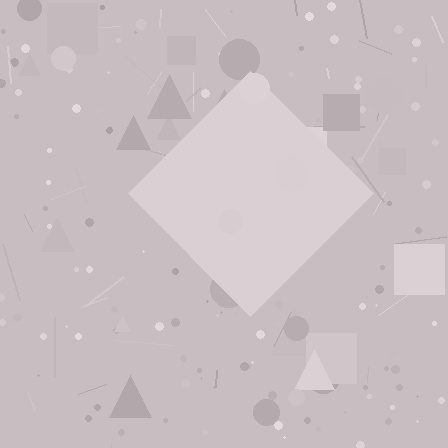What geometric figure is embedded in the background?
A diamond is embedded in the background.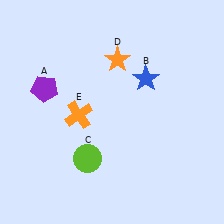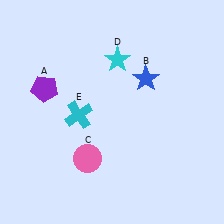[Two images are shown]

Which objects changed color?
C changed from lime to pink. D changed from orange to cyan. E changed from orange to cyan.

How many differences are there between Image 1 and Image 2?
There are 3 differences between the two images.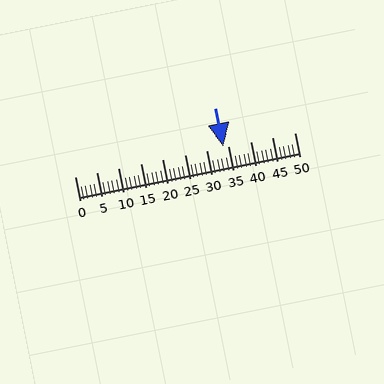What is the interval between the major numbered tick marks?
The major tick marks are spaced 5 units apart.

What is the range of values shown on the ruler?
The ruler shows values from 0 to 50.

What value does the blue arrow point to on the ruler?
The blue arrow points to approximately 34.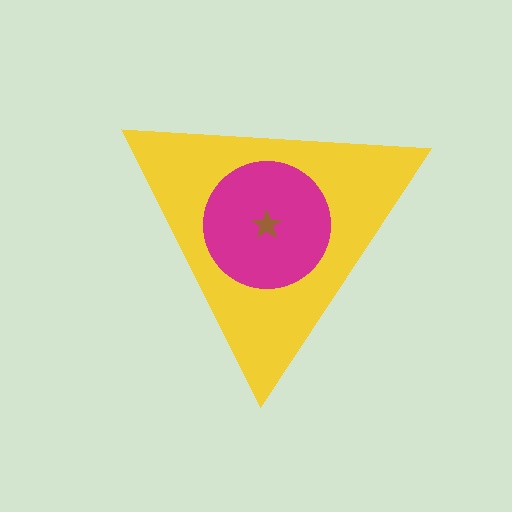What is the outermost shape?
The yellow triangle.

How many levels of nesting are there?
3.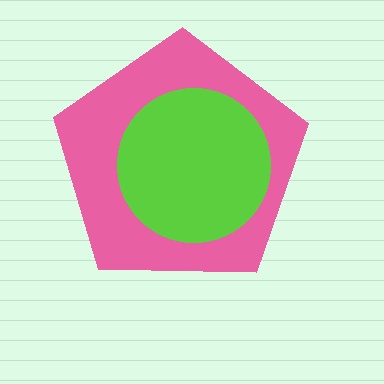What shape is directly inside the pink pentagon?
The lime circle.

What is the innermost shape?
The lime circle.